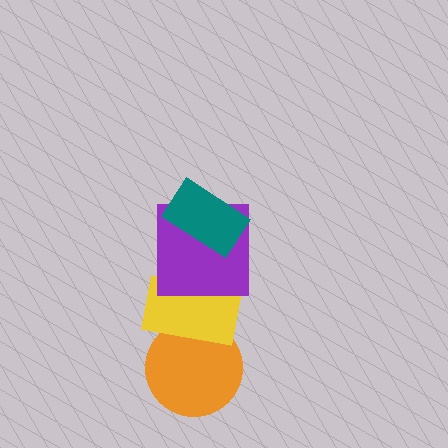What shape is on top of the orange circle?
The yellow rectangle is on top of the orange circle.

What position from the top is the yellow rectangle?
The yellow rectangle is 3rd from the top.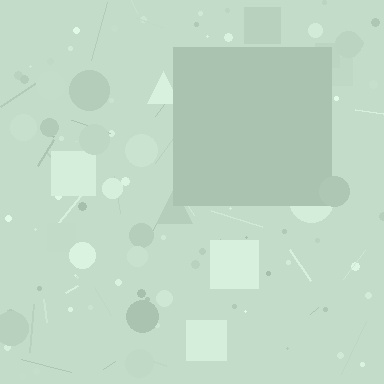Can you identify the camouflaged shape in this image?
The camouflaged shape is a square.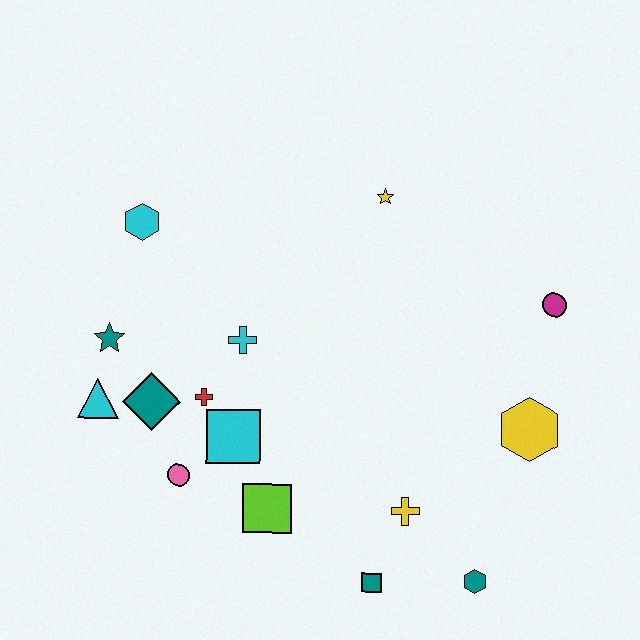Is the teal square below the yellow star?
Yes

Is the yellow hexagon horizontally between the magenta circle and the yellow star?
Yes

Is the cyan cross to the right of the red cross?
Yes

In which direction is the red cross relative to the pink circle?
The red cross is above the pink circle.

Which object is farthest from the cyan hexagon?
The teal hexagon is farthest from the cyan hexagon.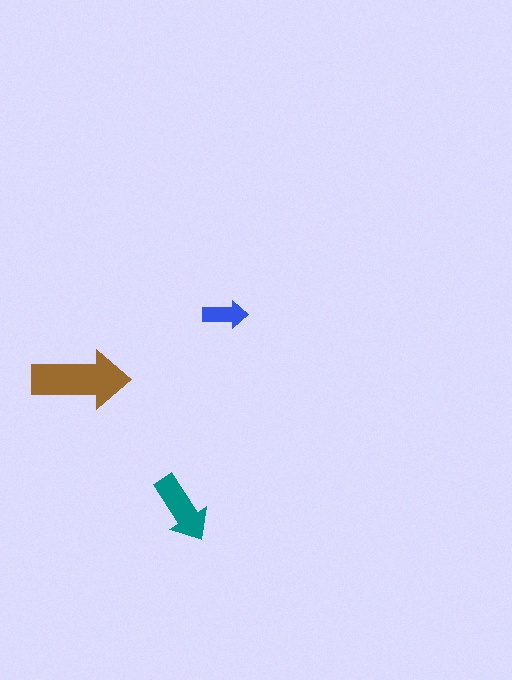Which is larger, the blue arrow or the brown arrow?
The brown one.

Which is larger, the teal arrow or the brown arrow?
The brown one.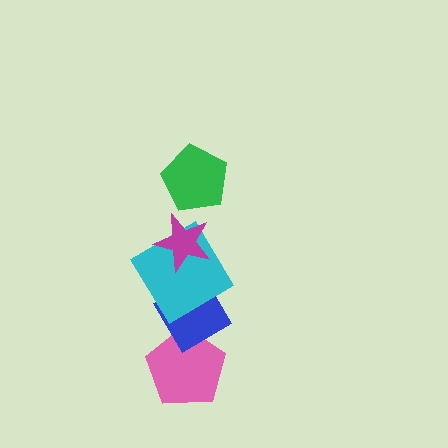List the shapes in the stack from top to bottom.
From top to bottom: the green pentagon, the magenta star, the cyan diamond, the blue diamond, the pink pentagon.